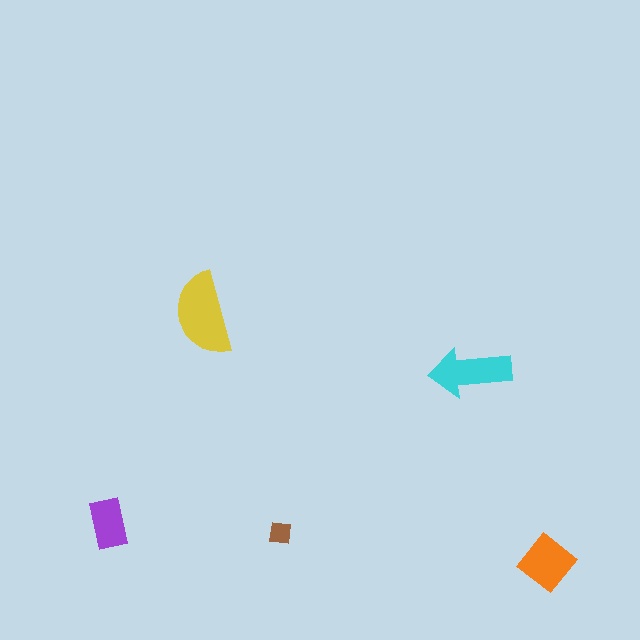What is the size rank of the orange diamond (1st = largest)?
3rd.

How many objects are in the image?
There are 5 objects in the image.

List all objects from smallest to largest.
The brown square, the purple rectangle, the orange diamond, the cyan arrow, the yellow semicircle.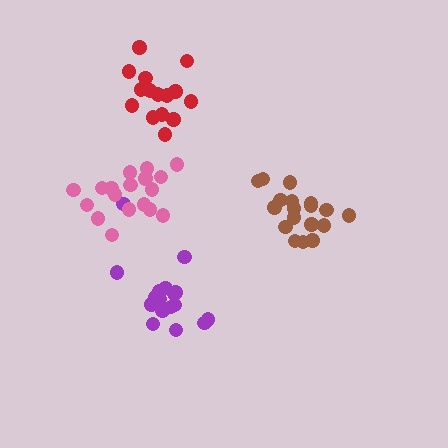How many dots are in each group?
Group 1: 17 dots, Group 2: 18 dots, Group 3: 15 dots, Group 4: 18 dots (68 total).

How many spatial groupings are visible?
There are 4 spatial groupings.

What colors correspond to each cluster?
The clusters are colored: purple, brown, red, pink.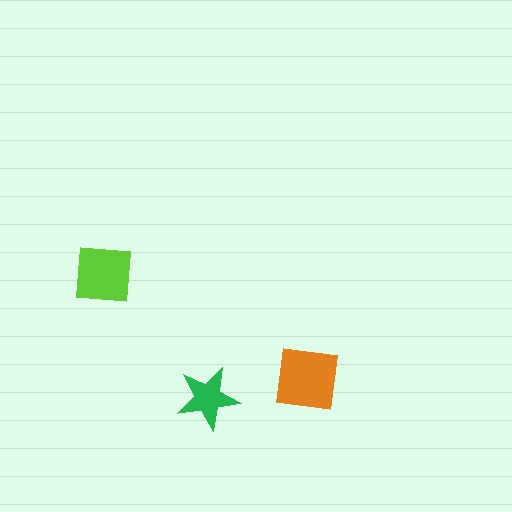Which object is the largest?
The orange square.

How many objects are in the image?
There are 3 objects in the image.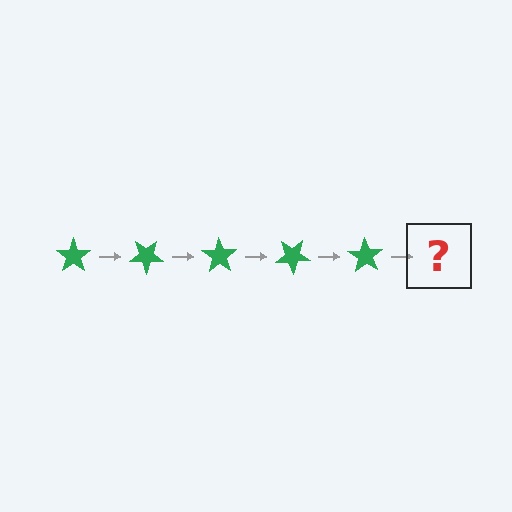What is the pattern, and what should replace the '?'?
The pattern is that the star rotates 35 degrees each step. The '?' should be a green star rotated 175 degrees.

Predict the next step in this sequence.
The next step is a green star rotated 175 degrees.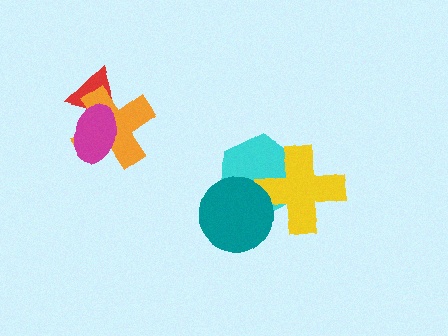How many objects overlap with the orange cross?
2 objects overlap with the orange cross.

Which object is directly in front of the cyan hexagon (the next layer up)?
The yellow cross is directly in front of the cyan hexagon.